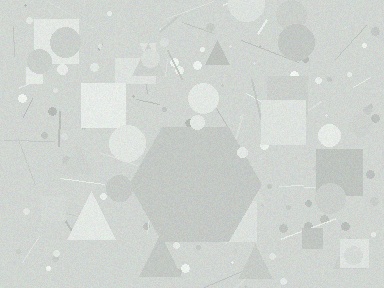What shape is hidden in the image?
A hexagon is hidden in the image.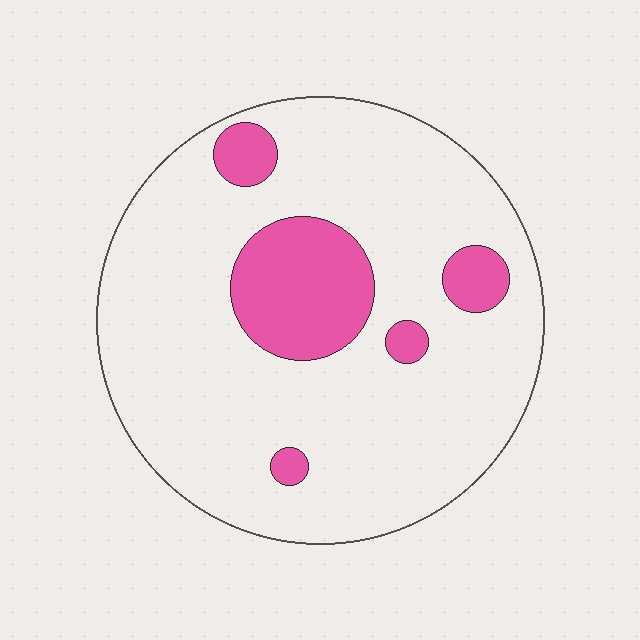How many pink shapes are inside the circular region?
5.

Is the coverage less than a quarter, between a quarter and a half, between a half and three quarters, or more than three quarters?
Less than a quarter.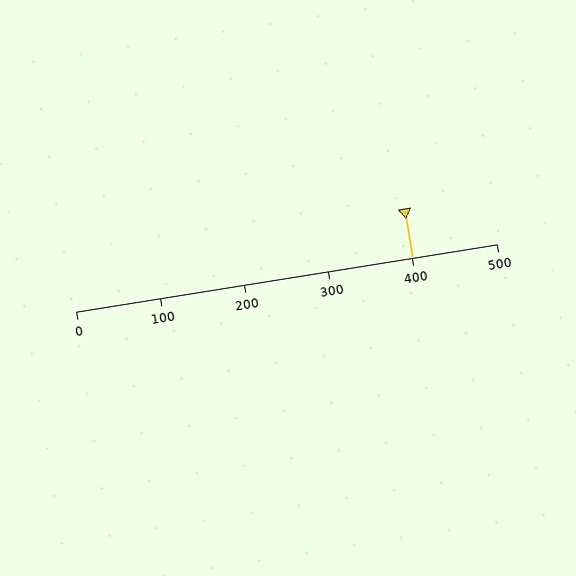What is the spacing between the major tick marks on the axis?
The major ticks are spaced 100 apart.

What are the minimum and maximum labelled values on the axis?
The axis runs from 0 to 500.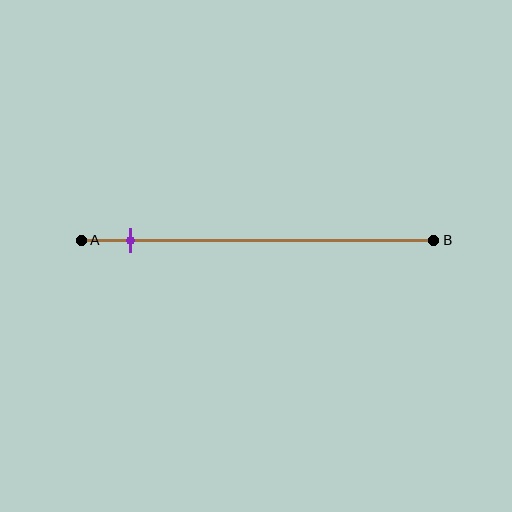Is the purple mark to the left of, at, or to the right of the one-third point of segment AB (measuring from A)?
The purple mark is to the left of the one-third point of segment AB.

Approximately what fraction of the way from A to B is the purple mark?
The purple mark is approximately 15% of the way from A to B.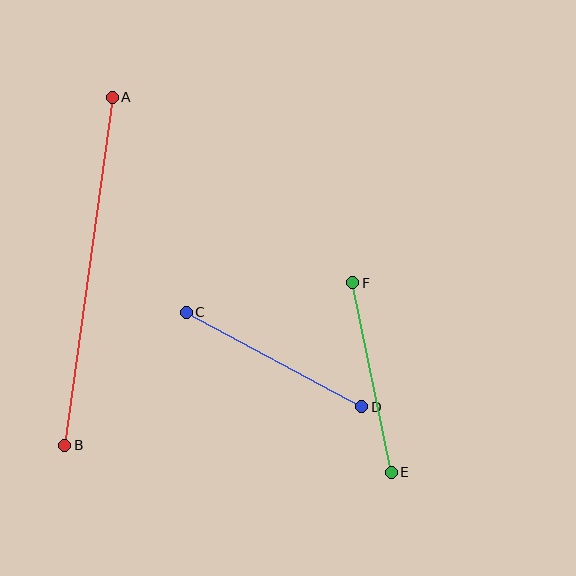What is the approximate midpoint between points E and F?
The midpoint is at approximately (372, 378) pixels.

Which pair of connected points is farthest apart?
Points A and B are farthest apart.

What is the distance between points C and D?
The distance is approximately 200 pixels.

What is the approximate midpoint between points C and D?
The midpoint is at approximately (274, 360) pixels.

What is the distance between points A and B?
The distance is approximately 351 pixels.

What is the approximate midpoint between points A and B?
The midpoint is at approximately (88, 271) pixels.